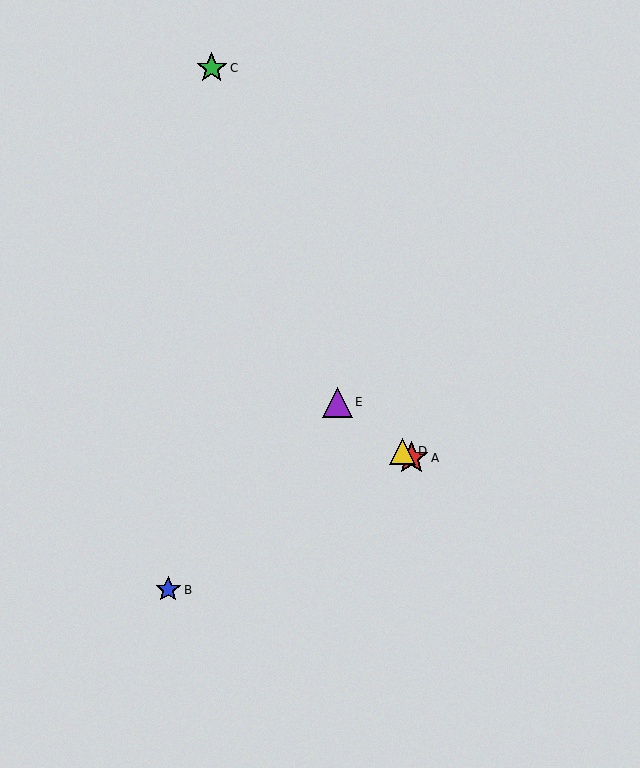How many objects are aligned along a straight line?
3 objects (A, D, E) are aligned along a straight line.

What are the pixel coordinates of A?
Object A is at (411, 458).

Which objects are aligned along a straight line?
Objects A, D, E are aligned along a straight line.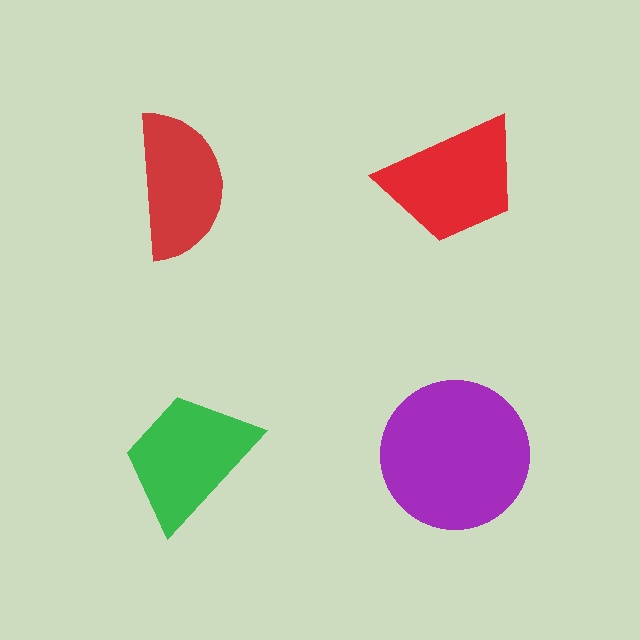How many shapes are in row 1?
2 shapes.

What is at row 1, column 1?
A red semicircle.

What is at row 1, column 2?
A red trapezoid.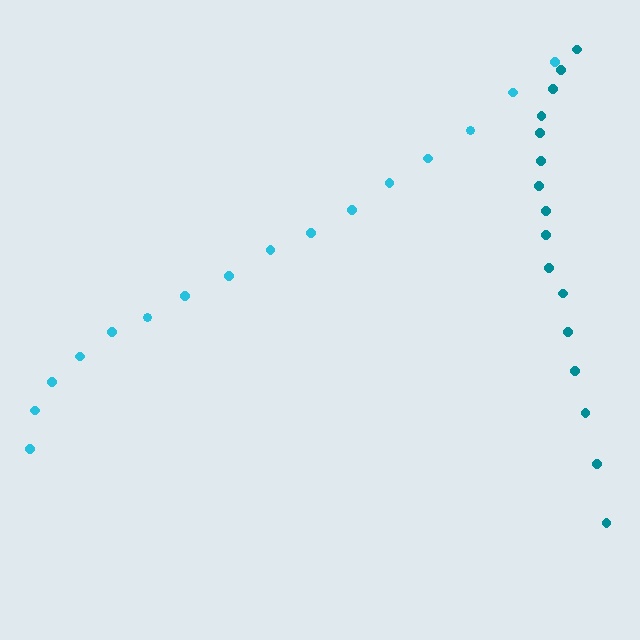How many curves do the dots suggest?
There are 2 distinct paths.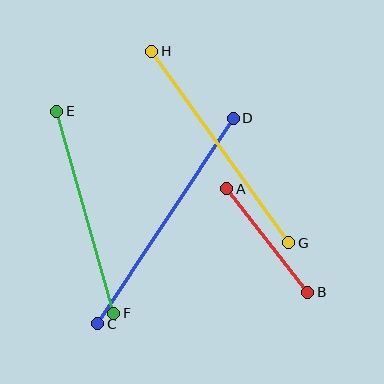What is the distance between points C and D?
The distance is approximately 246 pixels.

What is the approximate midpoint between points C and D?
The midpoint is at approximately (165, 221) pixels.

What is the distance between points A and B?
The distance is approximately 132 pixels.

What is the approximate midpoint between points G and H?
The midpoint is at approximately (220, 147) pixels.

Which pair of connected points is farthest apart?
Points C and D are farthest apart.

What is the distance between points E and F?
The distance is approximately 210 pixels.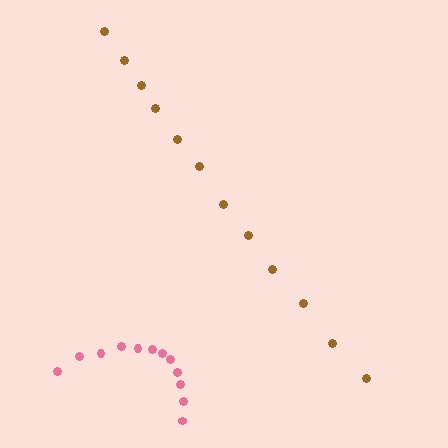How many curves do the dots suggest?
There are 2 distinct paths.